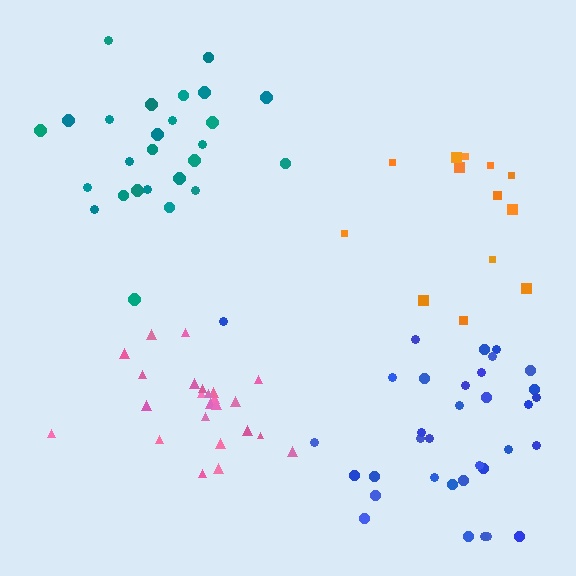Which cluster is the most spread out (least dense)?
Orange.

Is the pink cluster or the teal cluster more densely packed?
Teal.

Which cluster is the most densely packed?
Teal.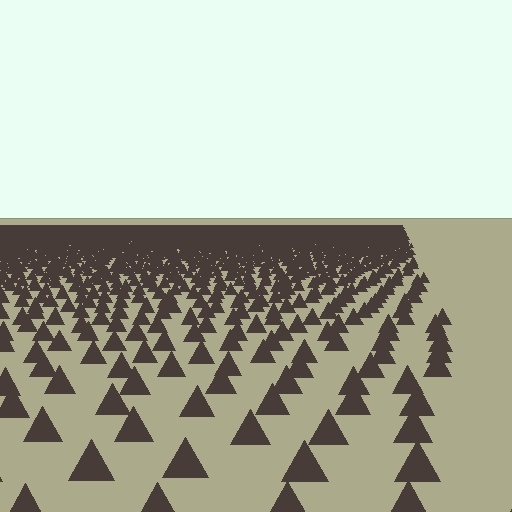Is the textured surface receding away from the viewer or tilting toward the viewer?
The surface is receding away from the viewer. Texture elements get smaller and denser toward the top.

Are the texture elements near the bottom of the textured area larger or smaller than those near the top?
Larger. Near the bottom, elements are closer to the viewer and appear at a bigger on-screen size.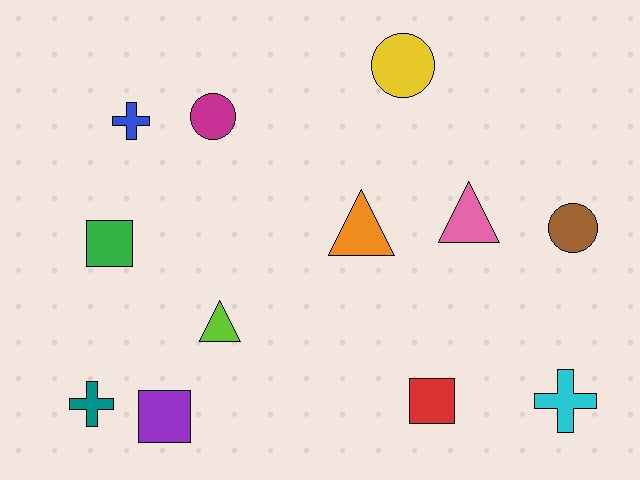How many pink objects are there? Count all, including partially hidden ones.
There is 1 pink object.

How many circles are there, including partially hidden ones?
There are 3 circles.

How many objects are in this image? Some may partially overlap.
There are 12 objects.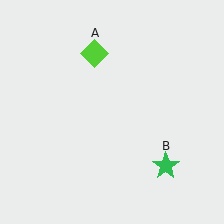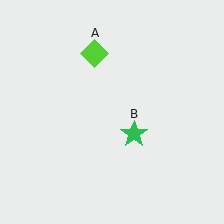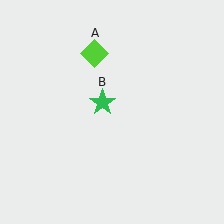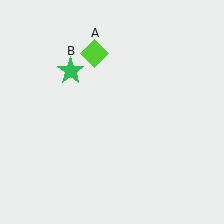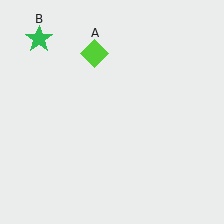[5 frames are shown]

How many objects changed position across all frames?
1 object changed position: green star (object B).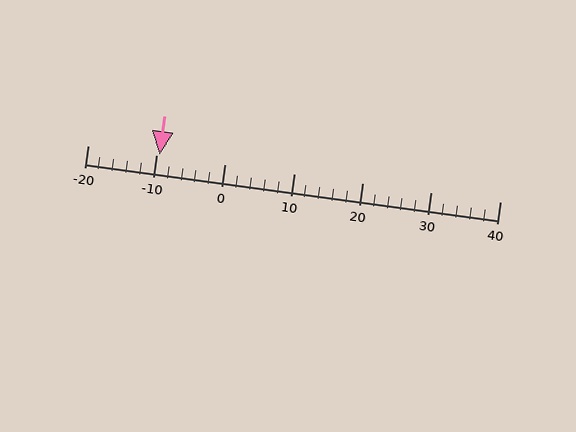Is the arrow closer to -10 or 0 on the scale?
The arrow is closer to -10.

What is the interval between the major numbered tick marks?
The major tick marks are spaced 10 units apart.